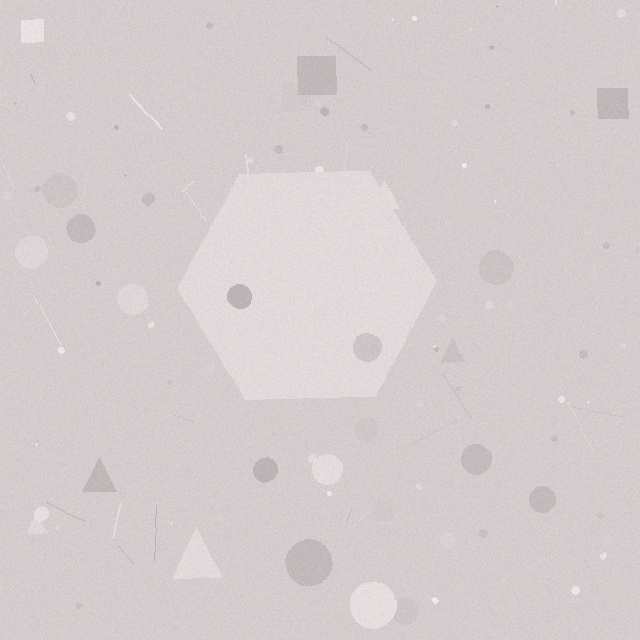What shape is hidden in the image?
A hexagon is hidden in the image.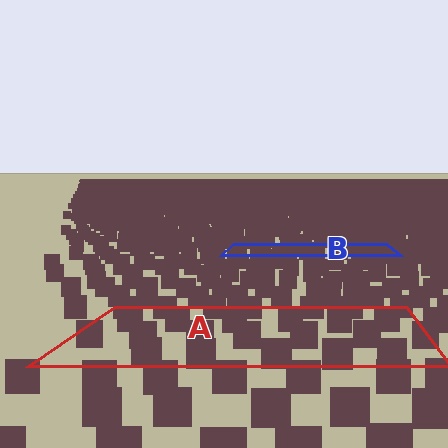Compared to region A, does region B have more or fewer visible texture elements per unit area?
Region B has more texture elements per unit area — they are packed more densely because it is farther away.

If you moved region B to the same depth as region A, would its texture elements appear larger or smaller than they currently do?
They would appear larger. At a closer depth, the same texture elements are projected at a bigger on-screen size.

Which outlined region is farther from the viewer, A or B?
Region B is farther from the viewer — the texture elements inside it appear smaller and more densely packed.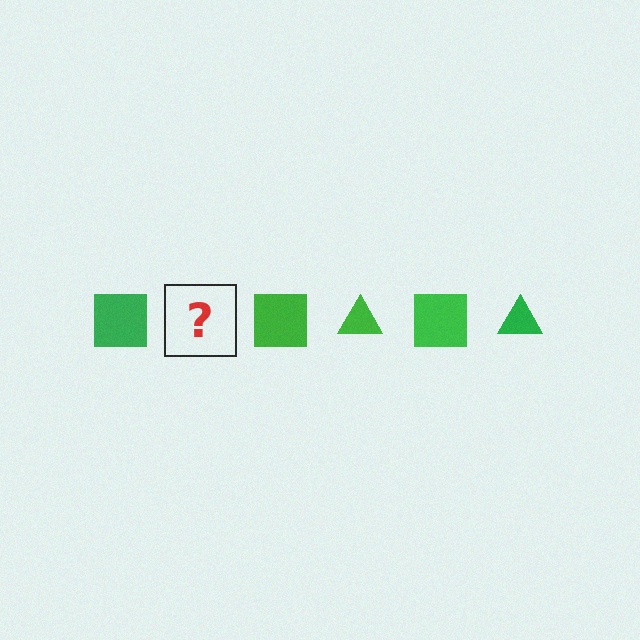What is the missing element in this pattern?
The missing element is a green triangle.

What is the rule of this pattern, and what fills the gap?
The rule is that the pattern cycles through square, triangle shapes in green. The gap should be filled with a green triangle.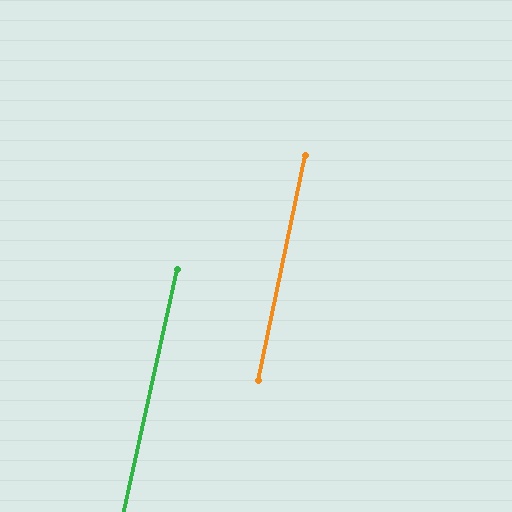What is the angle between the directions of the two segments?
Approximately 1 degree.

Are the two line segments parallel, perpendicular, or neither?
Parallel — their directions differ by only 0.6°.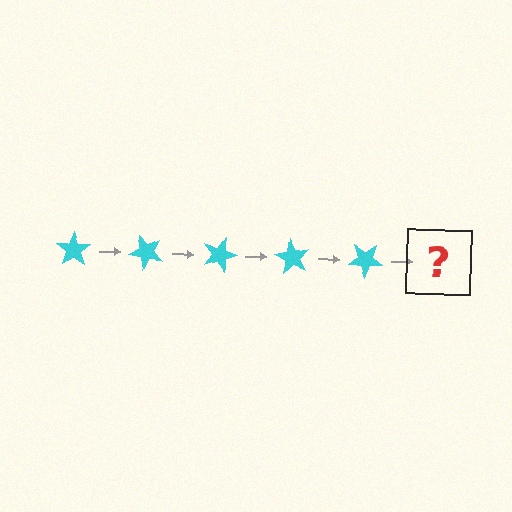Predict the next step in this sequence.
The next step is a cyan star rotated 225 degrees.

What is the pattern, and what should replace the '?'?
The pattern is that the star rotates 45 degrees each step. The '?' should be a cyan star rotated 225 degrees.